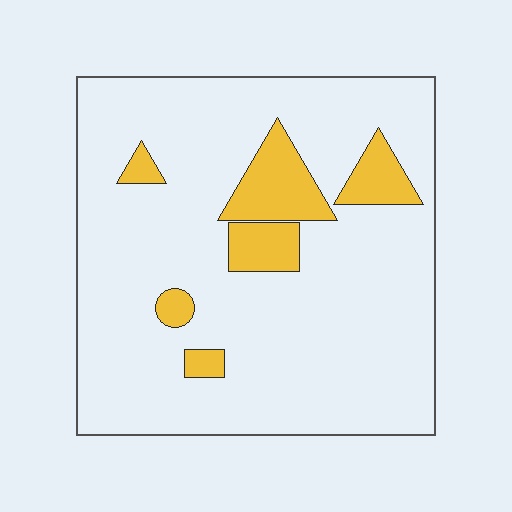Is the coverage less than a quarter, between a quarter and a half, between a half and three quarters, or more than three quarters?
Less than a quarter.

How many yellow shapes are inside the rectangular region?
6.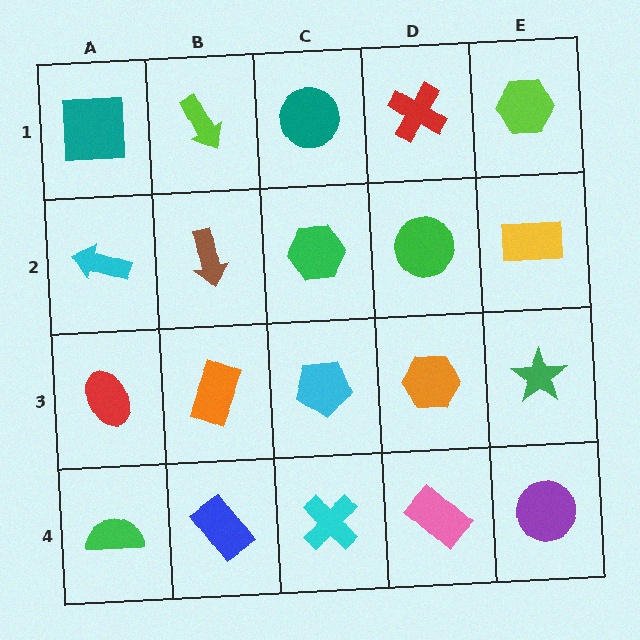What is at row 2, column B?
A brown arrow.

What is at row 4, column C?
A cyan cross.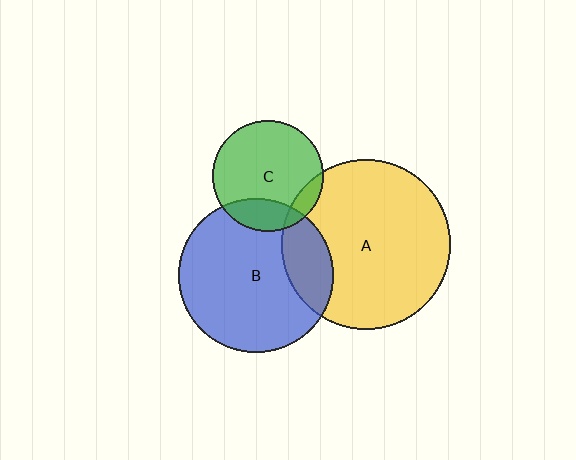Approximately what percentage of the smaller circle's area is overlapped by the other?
Approximately 20%.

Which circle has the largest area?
Circle A (yellow).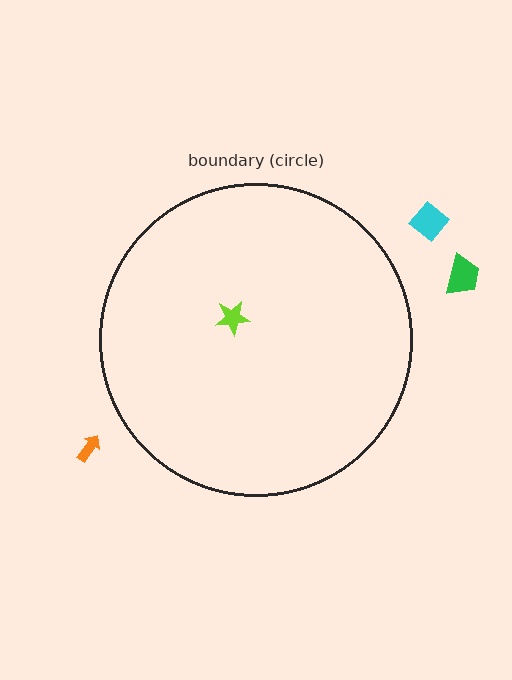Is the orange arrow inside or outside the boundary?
Outside.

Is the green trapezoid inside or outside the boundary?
Outside.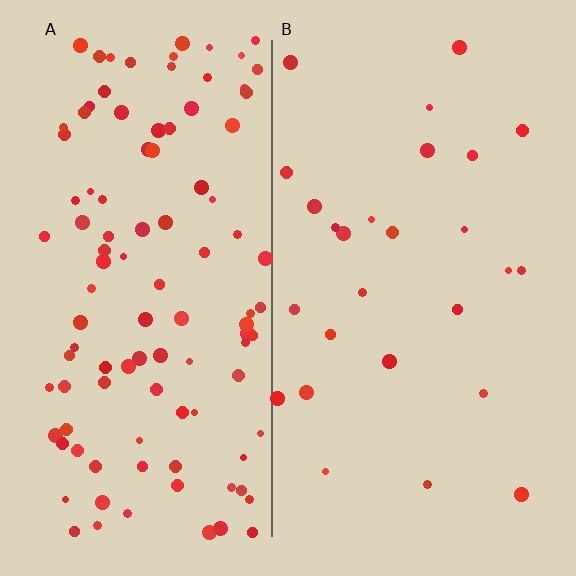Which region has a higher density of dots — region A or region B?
A (the left).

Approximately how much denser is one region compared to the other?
Approximately 3.9× — region A over region B.